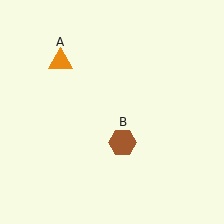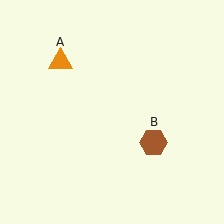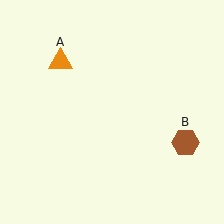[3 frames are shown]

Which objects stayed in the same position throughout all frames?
Orange triangle (object A) remained stationary.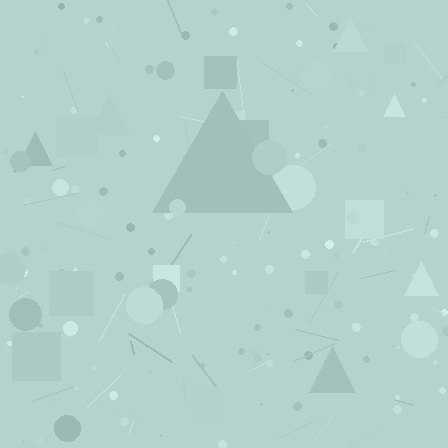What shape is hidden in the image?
A triangle is hidden in the image.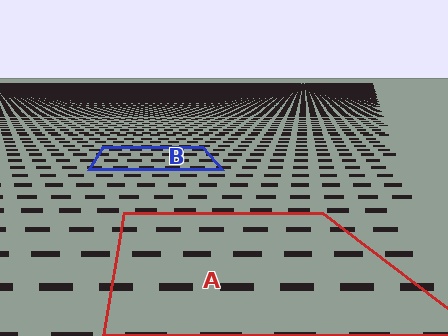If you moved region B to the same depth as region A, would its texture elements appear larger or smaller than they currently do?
They would appear larger. At a closer depth, the same texture elements are projected at a bigger on-screen size.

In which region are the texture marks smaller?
The texture marks are smaller in region B, because it is farther away.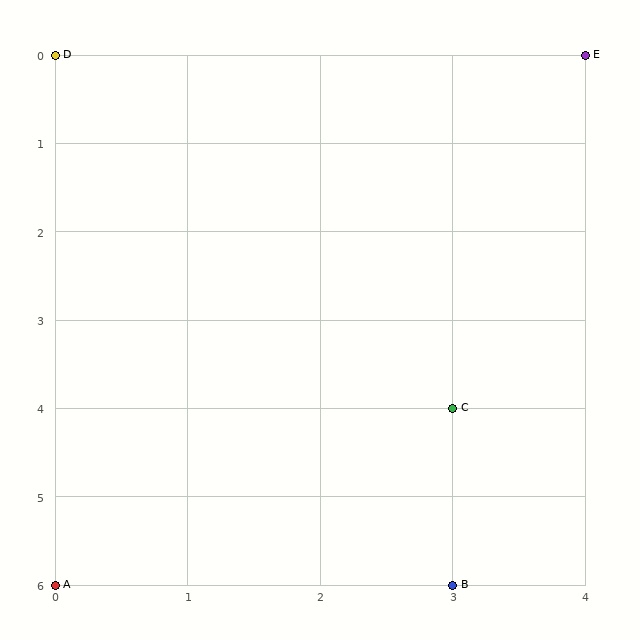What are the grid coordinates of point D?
Point D is at grid coordinates (0, 0).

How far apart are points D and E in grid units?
Points D and E are 4 columns apart.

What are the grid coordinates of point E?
Point E is at grid coordinates (4, 0).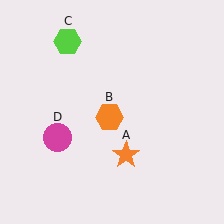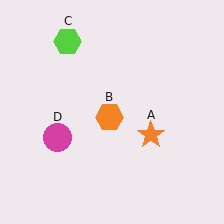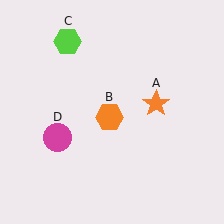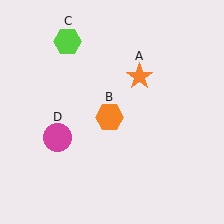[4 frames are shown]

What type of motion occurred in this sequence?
The orange star (object A) rotated counterclockwise around the center of the scene.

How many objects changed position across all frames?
1 object changed position: orange star (object A).